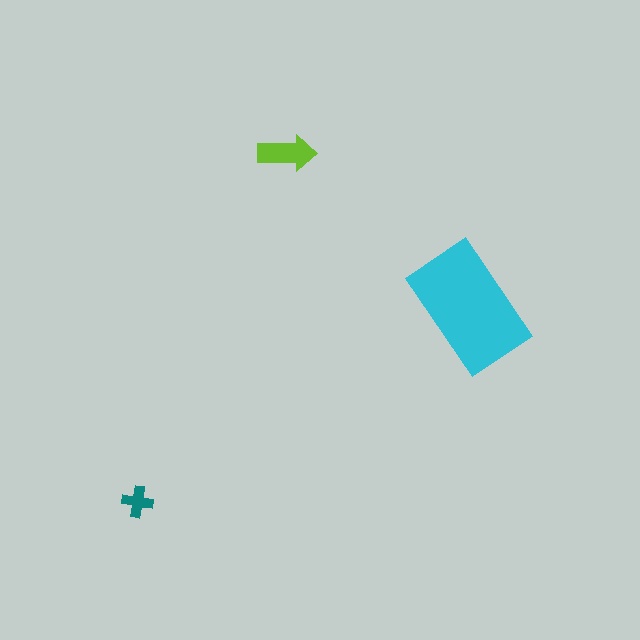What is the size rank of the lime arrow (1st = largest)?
2nd.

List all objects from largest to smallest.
The cyan rectangle, the lime arrow, the teal cross.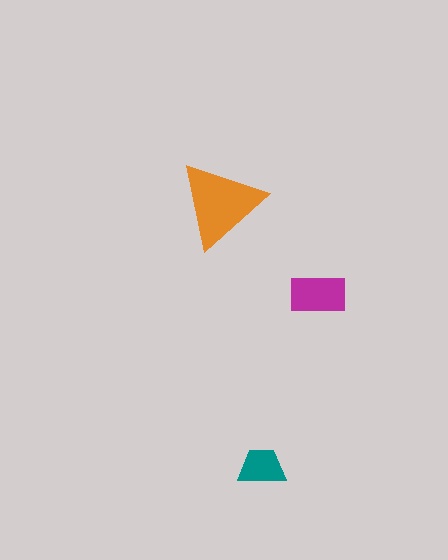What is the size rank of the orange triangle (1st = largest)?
1st.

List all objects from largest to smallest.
The orange triangle, the magenta rectangle, the teal trapezoid.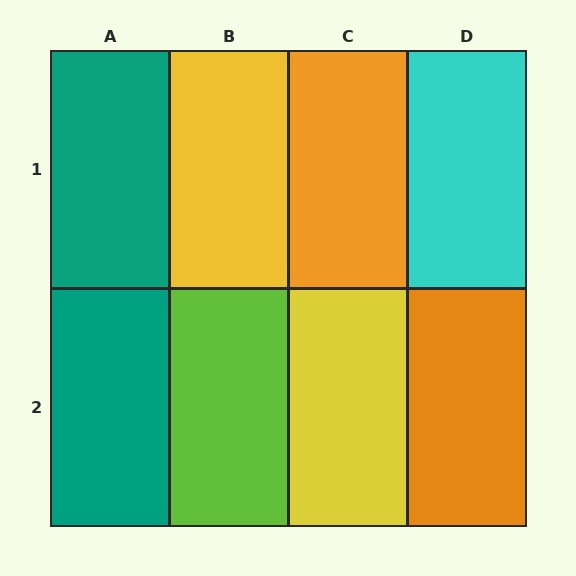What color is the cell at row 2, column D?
Orange.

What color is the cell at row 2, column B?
Lime.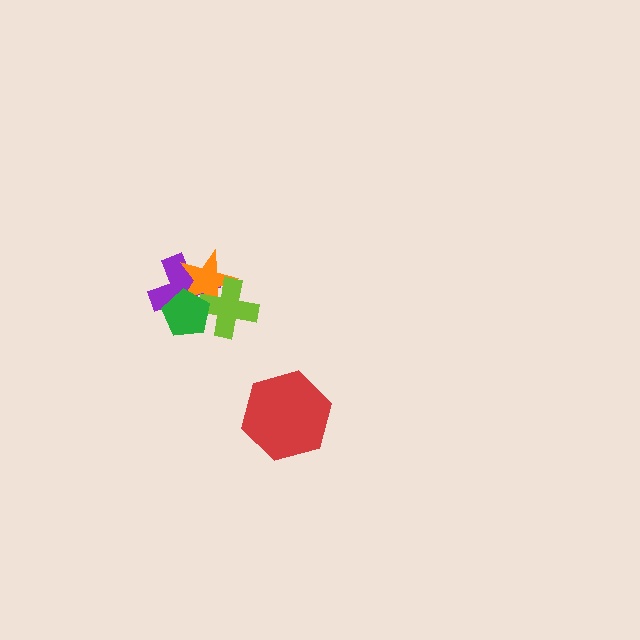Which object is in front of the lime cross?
The green pentagon is in front of the lime cross.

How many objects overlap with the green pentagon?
3 objects overlap with the green pentagon.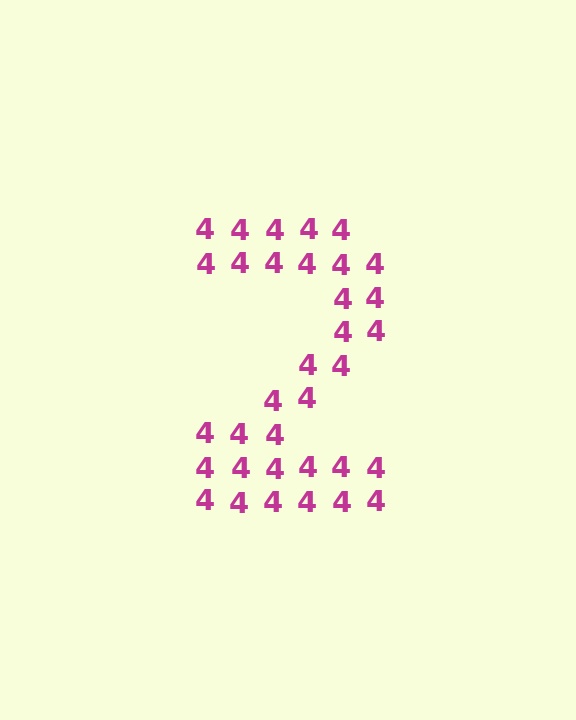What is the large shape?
The large shape is the digit 2.